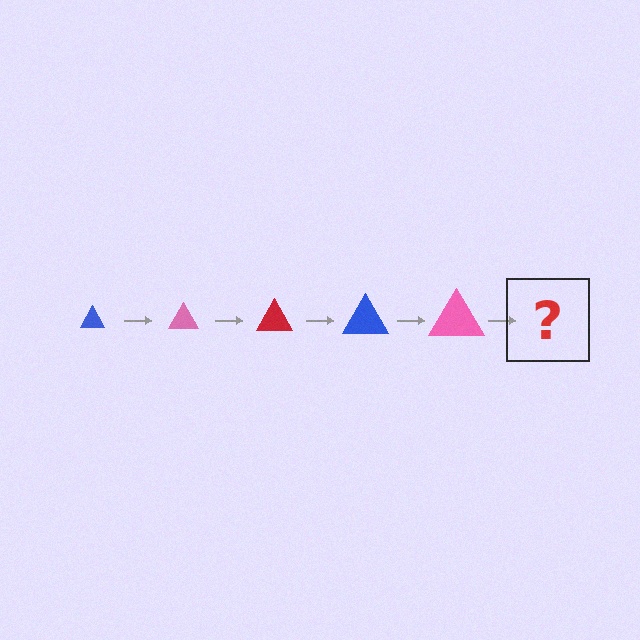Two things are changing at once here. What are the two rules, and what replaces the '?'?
The two rules are that the triangle grows larger each step and the color cycles through blue, pink, and red. The '?' should be a red triangle, larger than the previous one.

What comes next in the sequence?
The next element should be a red triangle, larger than the previous one.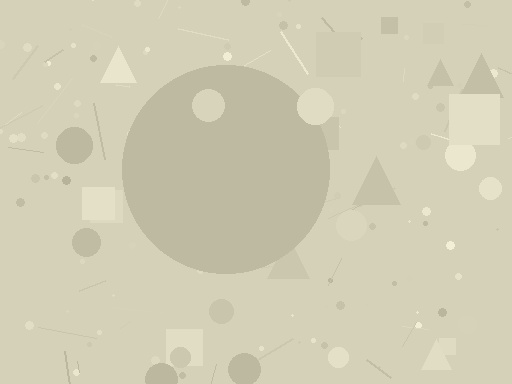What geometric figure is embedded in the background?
A circle is embedded in the background.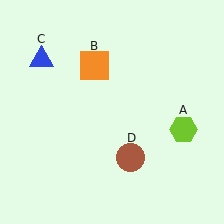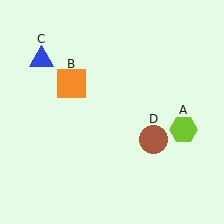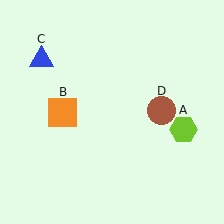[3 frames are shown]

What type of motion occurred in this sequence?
The orange square (object B), brown circle (object D) rotated counterclockwise around the center of the scene.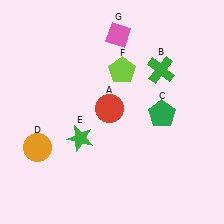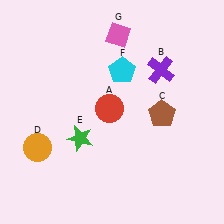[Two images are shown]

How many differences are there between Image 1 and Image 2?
There are 3 differences between the two images.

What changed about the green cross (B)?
In Image 1, B is green. In Image 2, it changed to purple.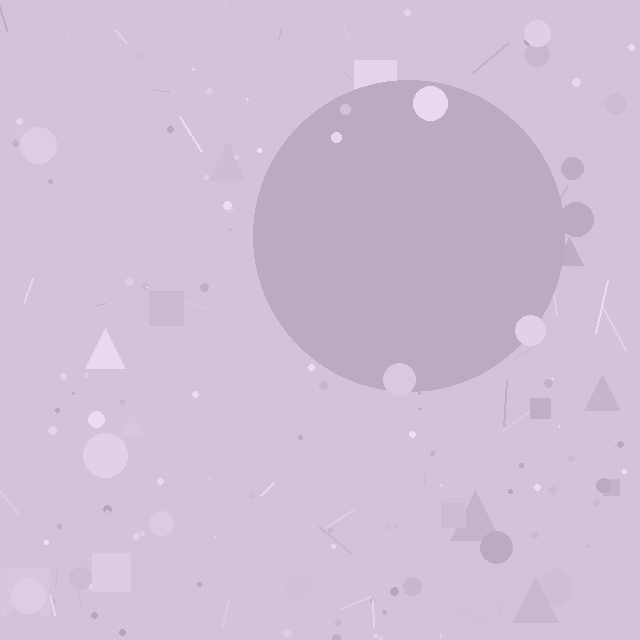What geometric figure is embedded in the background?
A circle is embedded in the background.